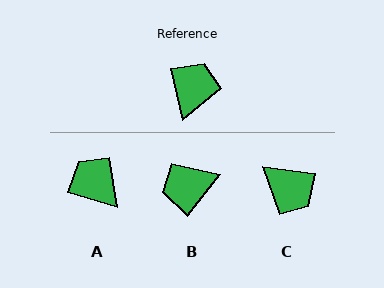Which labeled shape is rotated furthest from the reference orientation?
B, about 128 degrees away.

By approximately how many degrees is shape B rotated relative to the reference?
Approximately 128 degrees counter-clockwise.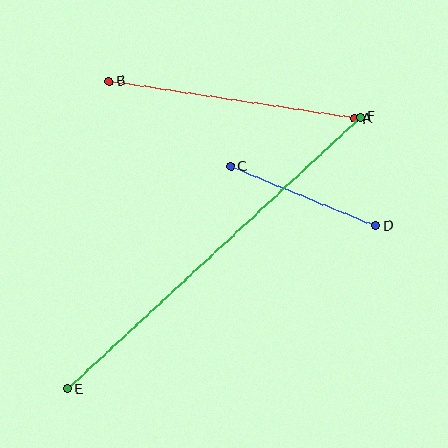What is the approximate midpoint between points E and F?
The midpoint is at approximately (214, 253) pixels.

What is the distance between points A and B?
The distance is approximately 249 pixels.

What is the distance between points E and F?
The distance is approximately 400 pixels.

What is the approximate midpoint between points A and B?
The midpoint is at approximately (232, 100) pixels.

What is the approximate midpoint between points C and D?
The midpoint is at approximately (303, 196) pixels.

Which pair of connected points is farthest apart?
Points E and F are farthest apart.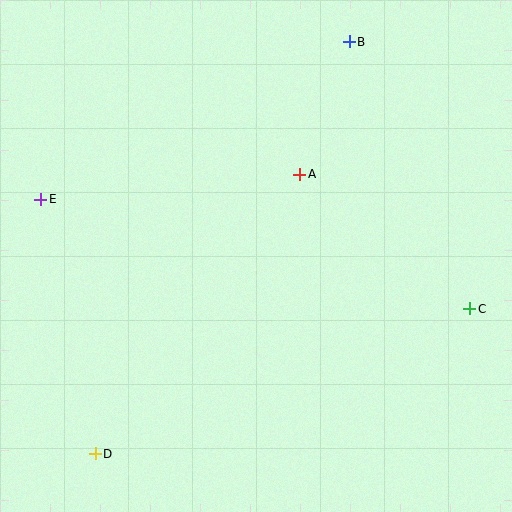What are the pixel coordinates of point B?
Point B is at (349, 42).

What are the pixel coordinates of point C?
Point C is at (470, 309).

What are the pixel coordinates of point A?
Point A is at (300, 174).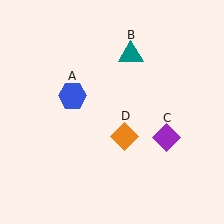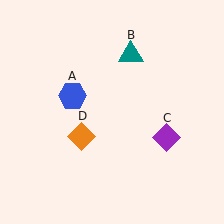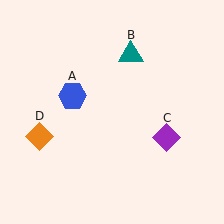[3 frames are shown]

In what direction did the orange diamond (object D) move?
The orange diamond (object D) moved left.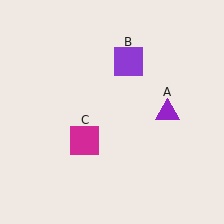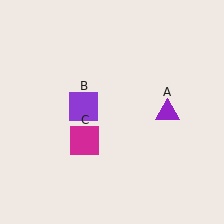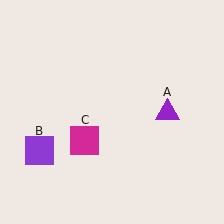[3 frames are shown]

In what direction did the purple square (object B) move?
The purple square (object B) moved down and to the left.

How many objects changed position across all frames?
1 object changed position: purple square (object B).